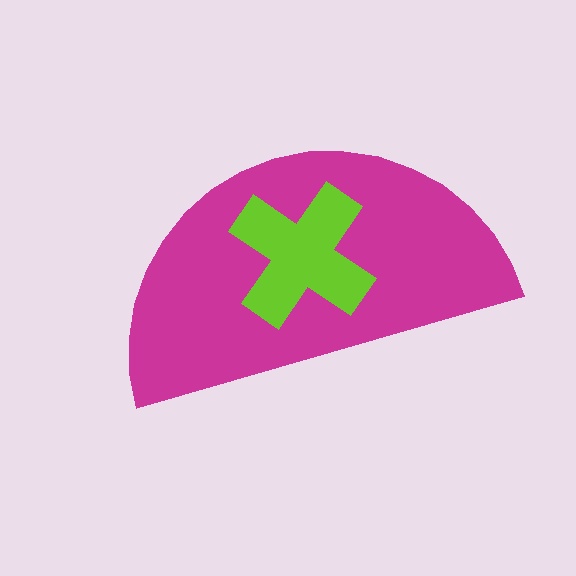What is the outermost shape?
The magenta semicircle.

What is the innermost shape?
The lime cross.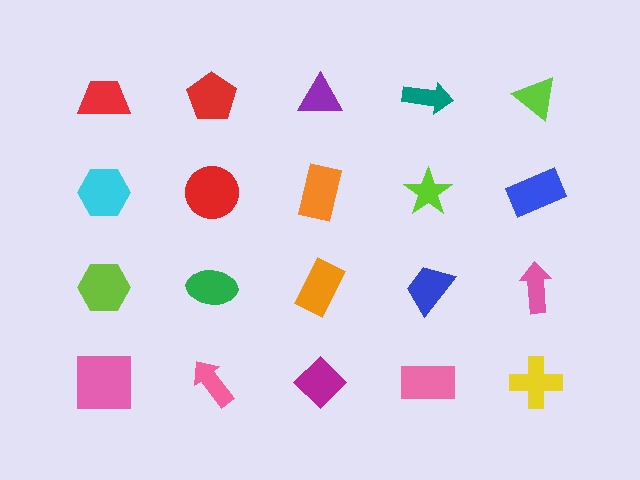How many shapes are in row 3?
5 shapes.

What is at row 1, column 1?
A red trapezoid.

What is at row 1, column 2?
A red pentagon.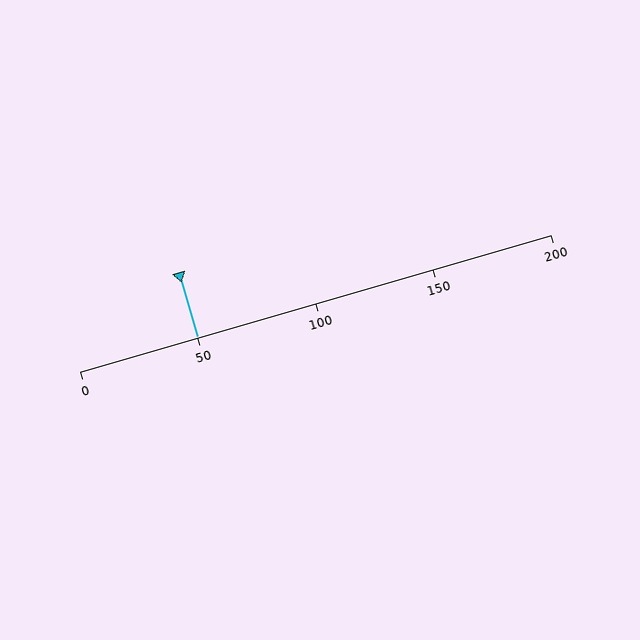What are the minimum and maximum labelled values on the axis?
The axis runs from 0 to 200.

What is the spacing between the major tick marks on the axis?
The major ticks are spaced 50 apart.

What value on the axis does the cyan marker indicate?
The marker indicates approximately 50.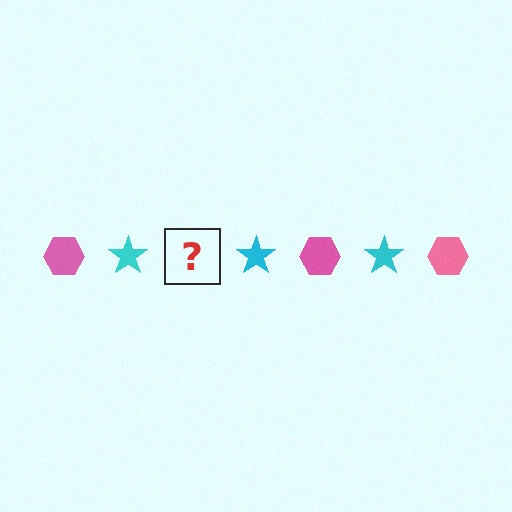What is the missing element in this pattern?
The missing element is a pink hexagon.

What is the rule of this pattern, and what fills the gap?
The rule is that the pattern alternates between pink hexagon and cyan star. The gap should be filled with a pink hexagon.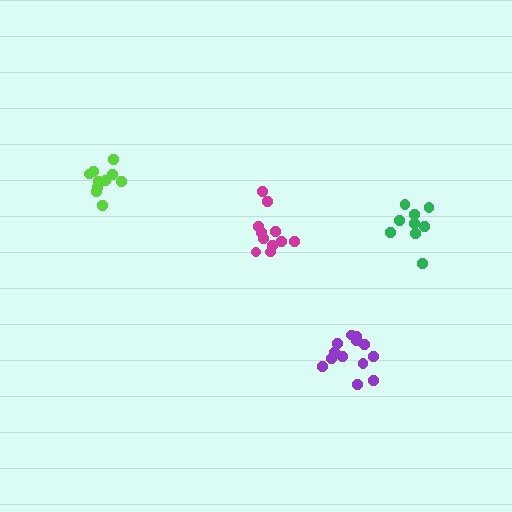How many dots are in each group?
Group 1: 10 dots, Group 2: 11 dots, Group 3: 9 dots, Group 4: 14 dots (44 total).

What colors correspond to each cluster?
The clusters are colored: lime, magenta, green, purple.